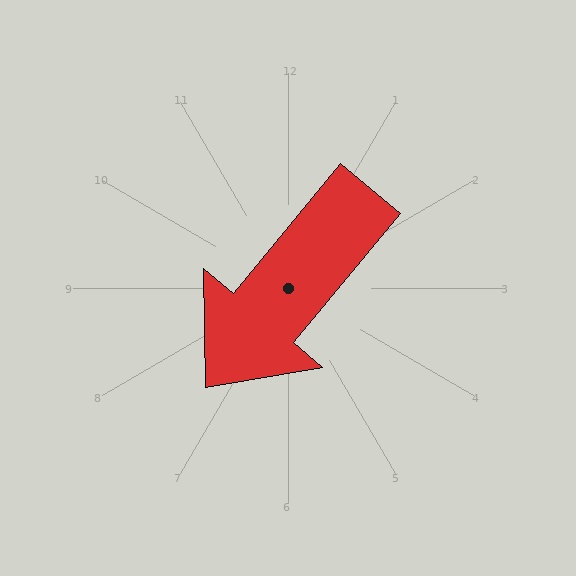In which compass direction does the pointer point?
Southwest.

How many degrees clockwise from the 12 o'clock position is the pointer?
Approximately 220 degrees.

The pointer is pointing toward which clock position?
Roughly 7 o'clock.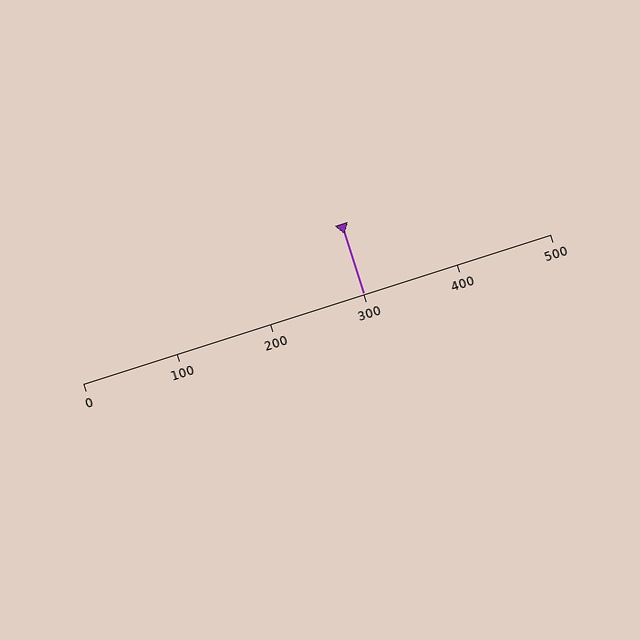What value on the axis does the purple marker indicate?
The marker indicates approximately 300.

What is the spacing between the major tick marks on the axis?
The major ticks are spaced 100 apart.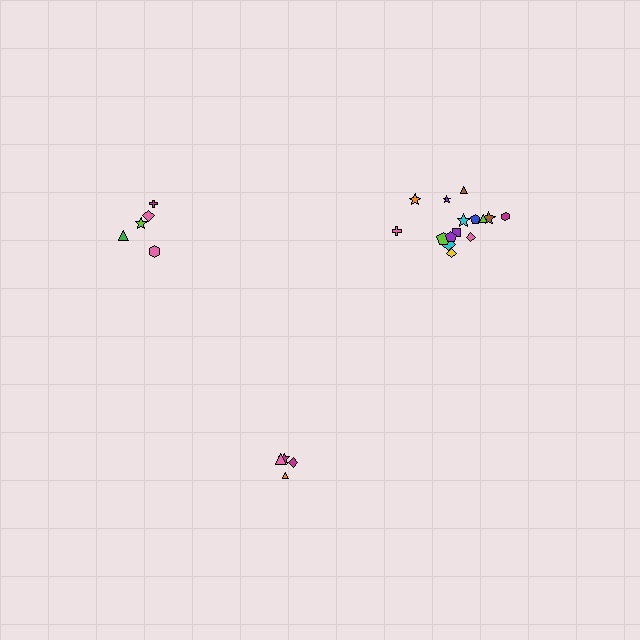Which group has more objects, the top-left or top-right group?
The top-right group.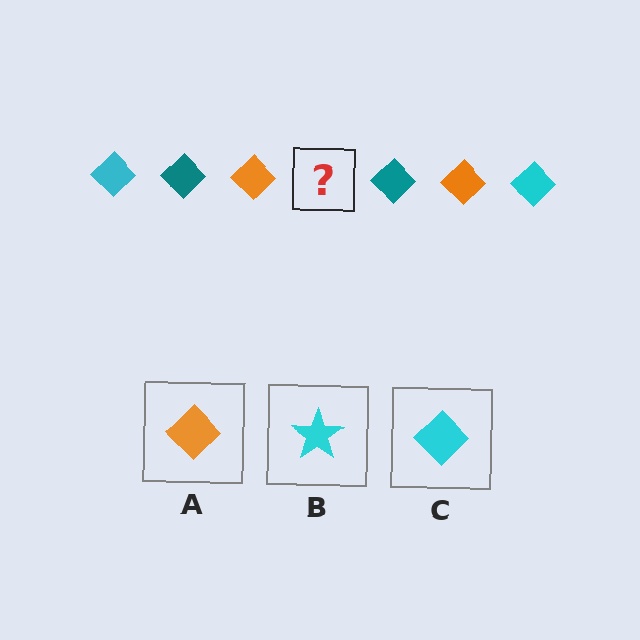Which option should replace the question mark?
Option C.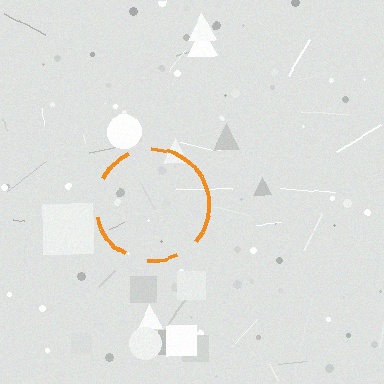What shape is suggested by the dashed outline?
The dashed outline suggests a circle.